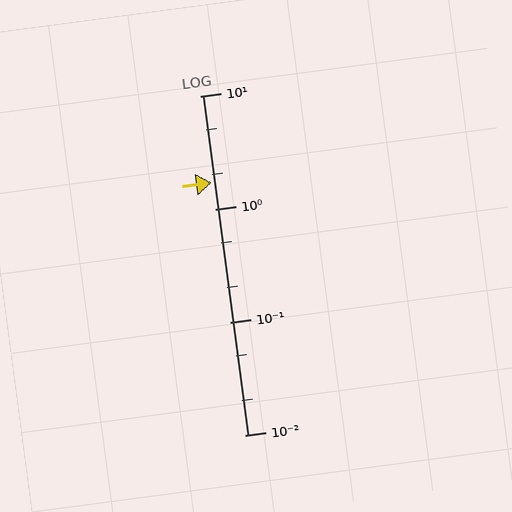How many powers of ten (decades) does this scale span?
The scale spans 3 decades, from 0.01 to 10.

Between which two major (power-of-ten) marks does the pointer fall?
The pointer is between 1 and 10.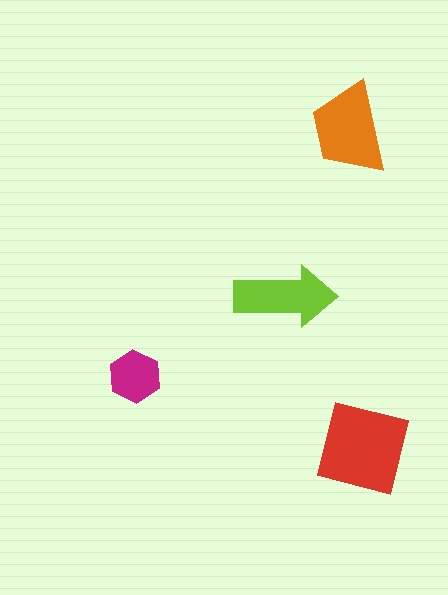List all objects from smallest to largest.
The magenta hexagon, the lime arrow, the orange trapezoid, the red square.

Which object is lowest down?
The red square is bottommost.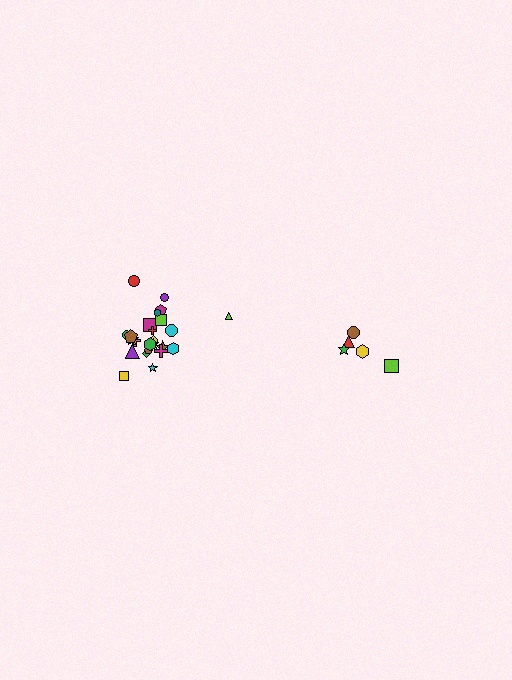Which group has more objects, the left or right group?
The left group.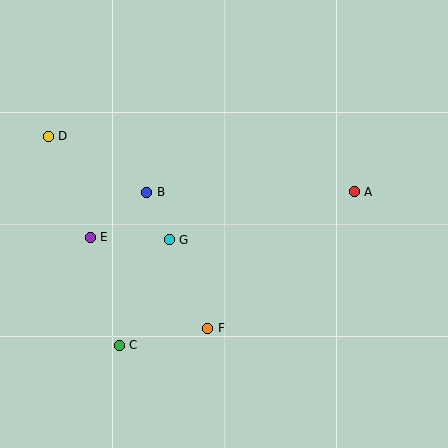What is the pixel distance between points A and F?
The distance between A and F is 200 pixels.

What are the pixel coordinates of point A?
Point A is at (354, 192).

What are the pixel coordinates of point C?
Point C is at (119, 345).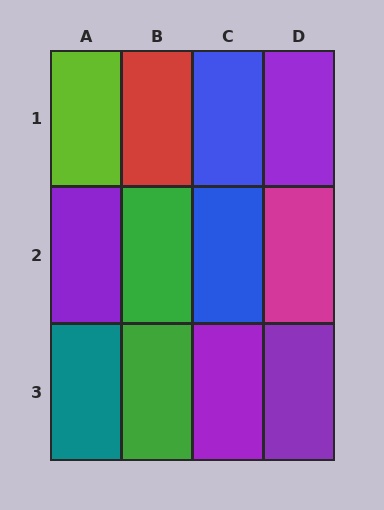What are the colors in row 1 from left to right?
Lime, red, blue, purple.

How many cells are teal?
1 cell is teal.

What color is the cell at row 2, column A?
Purple.